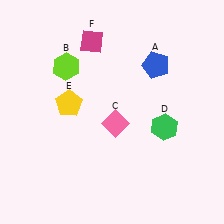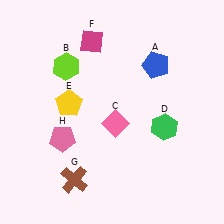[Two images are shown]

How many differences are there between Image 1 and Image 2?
There are 2 differences between the two images.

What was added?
A brown cross (G), a pink pentagon (H) were added in Image 2.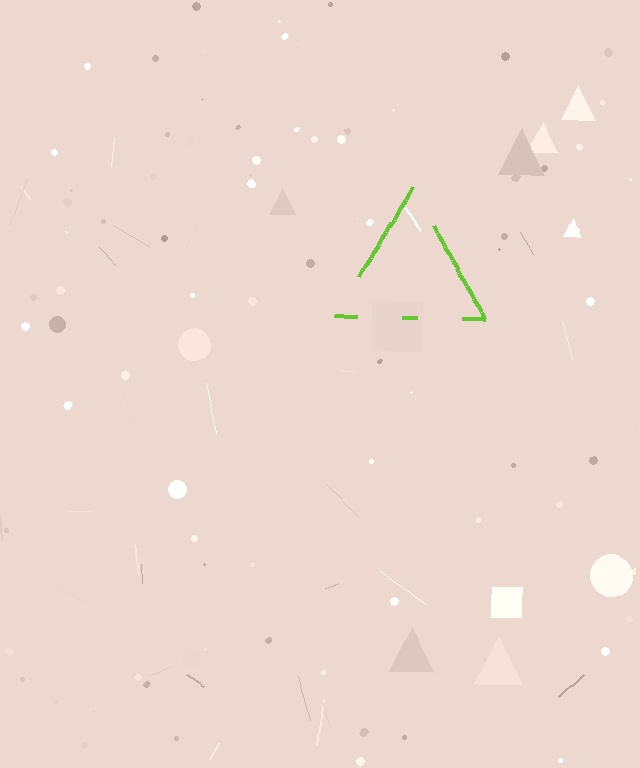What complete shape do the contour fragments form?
The contour fragments form a triangle.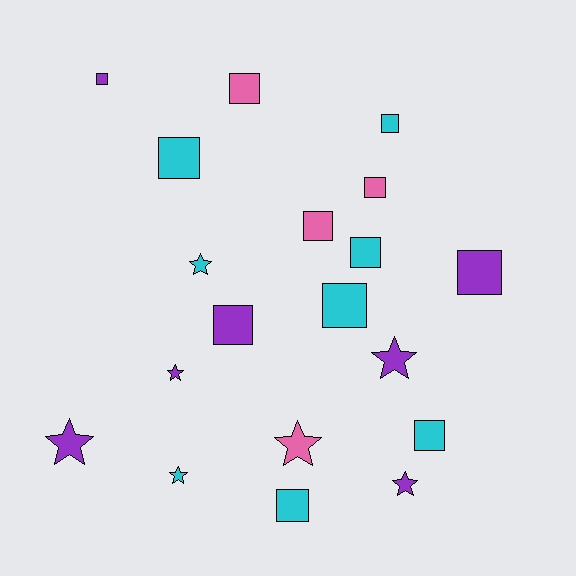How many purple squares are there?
There are 3 purple squares.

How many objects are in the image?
There are 19 objects.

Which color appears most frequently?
Cyan, with 8 objects.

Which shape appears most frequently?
Square, with 12 objects.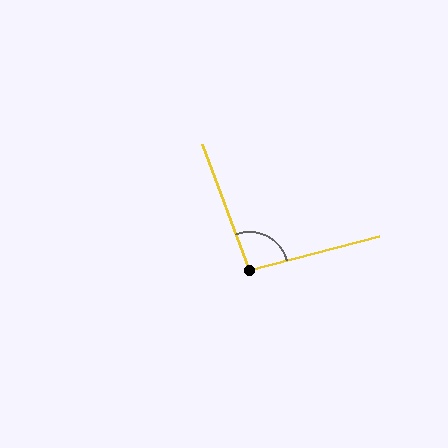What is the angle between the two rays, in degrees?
Approximately 96 degrees.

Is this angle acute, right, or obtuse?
It is obtuse.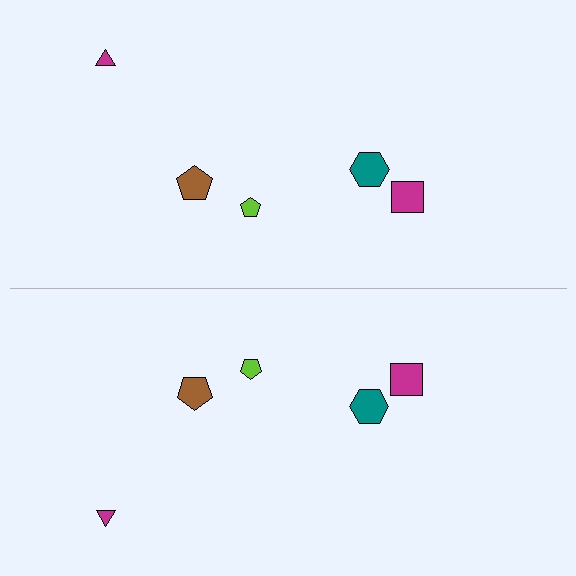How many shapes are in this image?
There are 10 shapes in this image.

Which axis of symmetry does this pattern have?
The pattern has a horizontal axis of symmetry running through the center of the image.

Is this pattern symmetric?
Yes, this pattern has bilateral (reflection) symmetry.